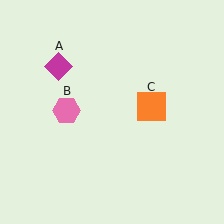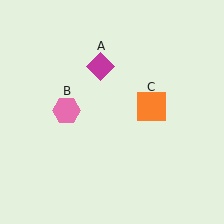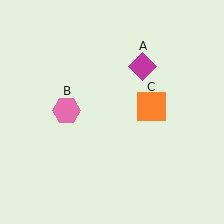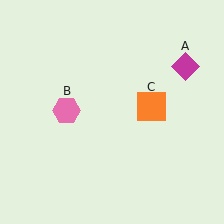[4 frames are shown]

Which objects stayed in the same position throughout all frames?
Pink hexagon (object B) and orange square (object C) remained stationary.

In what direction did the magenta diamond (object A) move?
The magenta diamond (object A) moved right.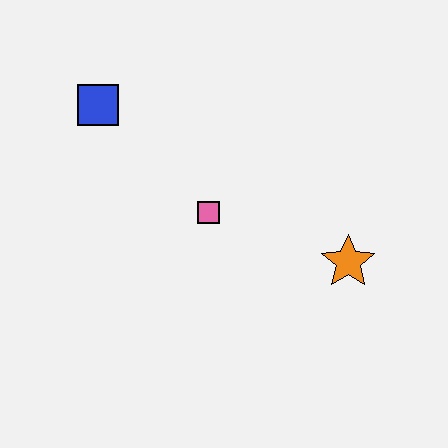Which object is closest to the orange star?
The pink square is closest to the orange star.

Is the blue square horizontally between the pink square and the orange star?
No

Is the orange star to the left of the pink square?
No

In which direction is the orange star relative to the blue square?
The orange star is to the right of the blue square.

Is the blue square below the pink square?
No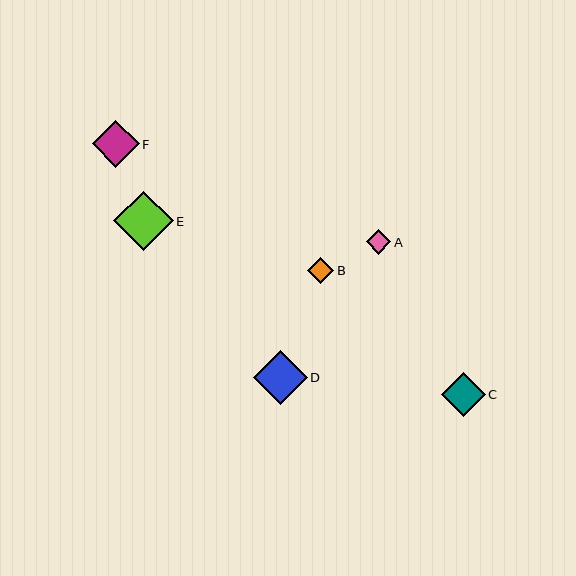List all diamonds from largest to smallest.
From largest to smallest: E, D, F, C, B, A.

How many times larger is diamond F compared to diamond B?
Diamond F is approximately 1.8 times the size of diamond B.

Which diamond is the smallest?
Diamond A is the smallest with a size of approximately 24 pixels.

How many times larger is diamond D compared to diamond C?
Diamond D is approximately 1.2 times the size of diamond C.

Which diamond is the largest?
Diamond E is the largest with a size of approximately 60 pixels.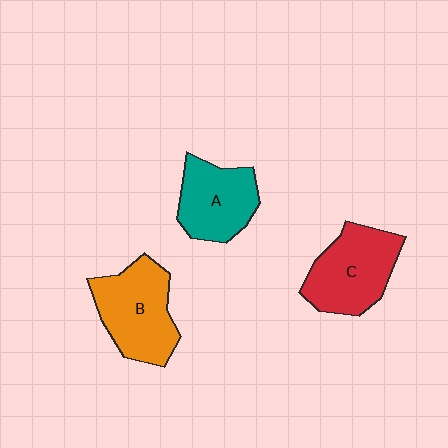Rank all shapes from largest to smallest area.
From largest to smallest: B (orange), C (red), A (teal).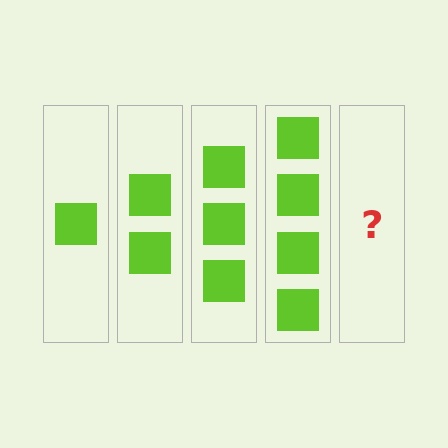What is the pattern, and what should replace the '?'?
The pattern is that each step adds one more square. The '?' should be 5 squares.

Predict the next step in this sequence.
The next step is 5 squares.